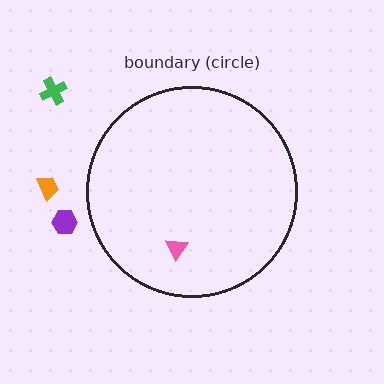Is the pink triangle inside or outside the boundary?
Inside.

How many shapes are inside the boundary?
1 inside, 3 outside.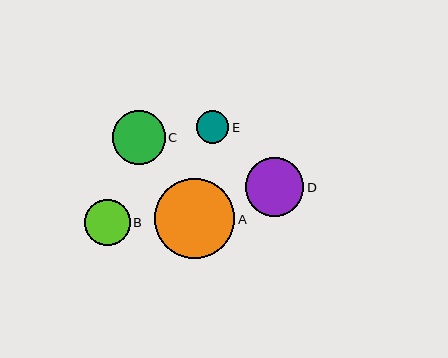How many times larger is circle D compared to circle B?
Circle D is approximately 1.3 times the size of circle B.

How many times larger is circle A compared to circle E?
Circle A is approximately 2.5 times the size of circle E.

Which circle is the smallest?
Circle E is the smallest with a size of approximately 33 pixels.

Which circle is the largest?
Circle A is the largest with a size of approximately 80 pixels.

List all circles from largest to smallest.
From largest to smallest: A, D, C, B, E.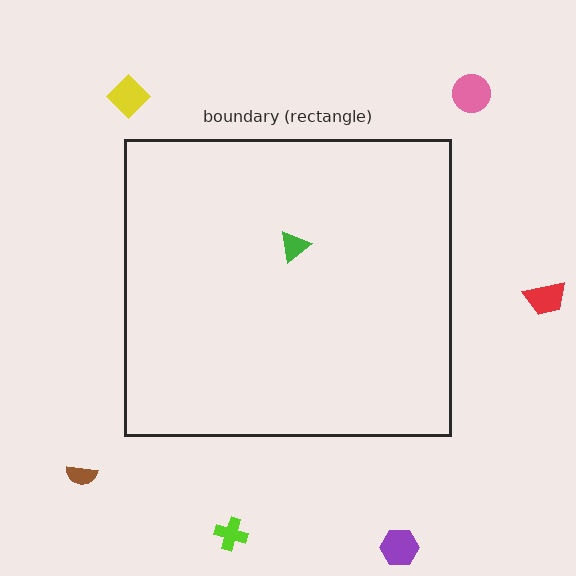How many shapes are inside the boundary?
1 inside, 6 outside.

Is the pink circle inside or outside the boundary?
Outside.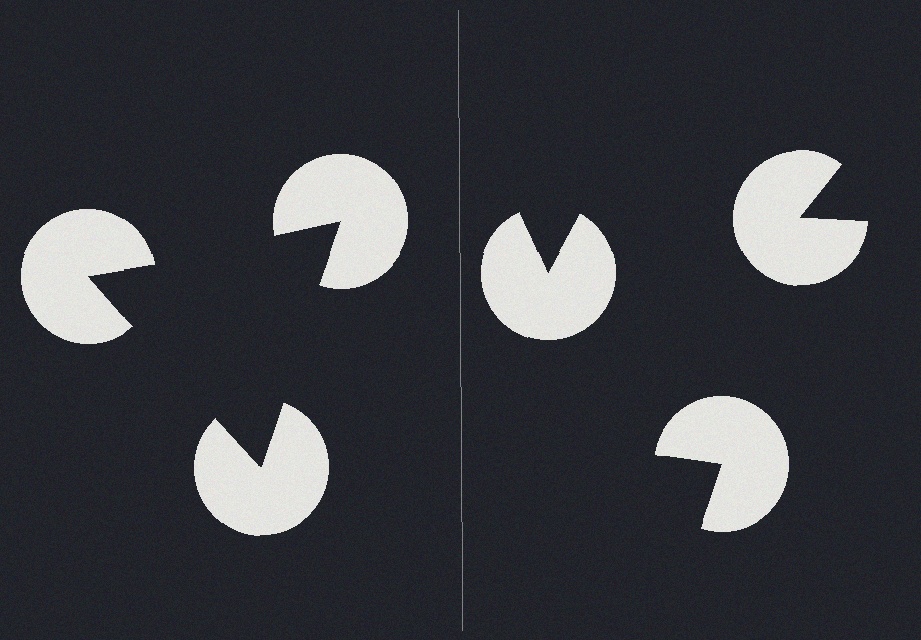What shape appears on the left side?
An illusory triangle.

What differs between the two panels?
The pac-man discs are positioned identically on both sides; only the wedge orientations differ. On the left they align to a triangle; on the right they are misaligned.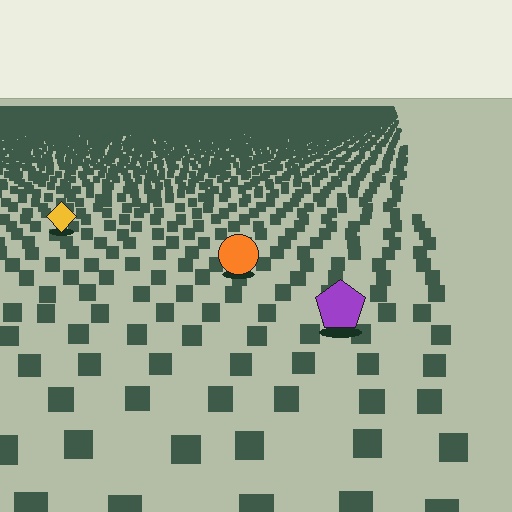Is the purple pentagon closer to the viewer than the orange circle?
Yes. The purple pentagon is closer — you can tell from the texture gradient: the ground texture is coarser near it.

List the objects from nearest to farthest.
From nearest to farthest: the purple pentagon, the orange circle, the yellow diamond.